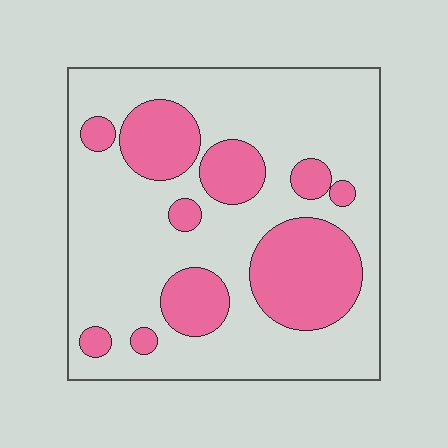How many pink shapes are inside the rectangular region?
10.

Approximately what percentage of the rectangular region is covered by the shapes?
Approximately 30%.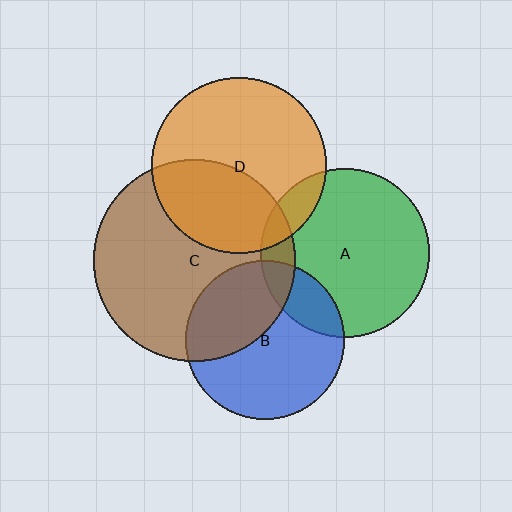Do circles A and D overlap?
Yes.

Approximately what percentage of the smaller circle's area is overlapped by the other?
Approximately 10%.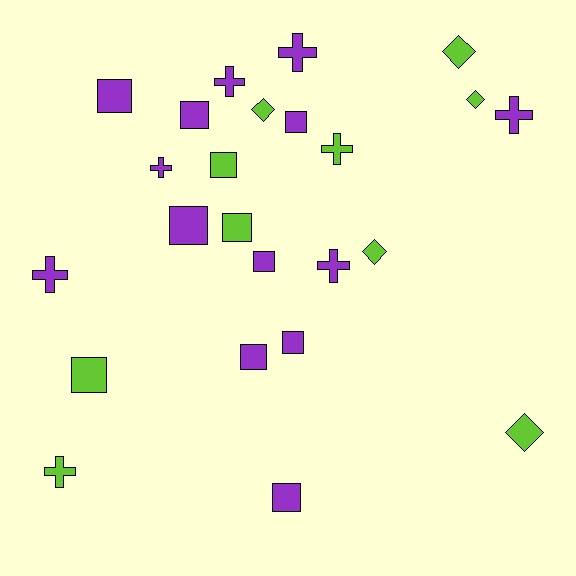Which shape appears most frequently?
Square, with 11 objects.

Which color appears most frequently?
Purple, with 14 objects.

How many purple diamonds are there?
There are no purple diamonds.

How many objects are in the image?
There are 24 objects.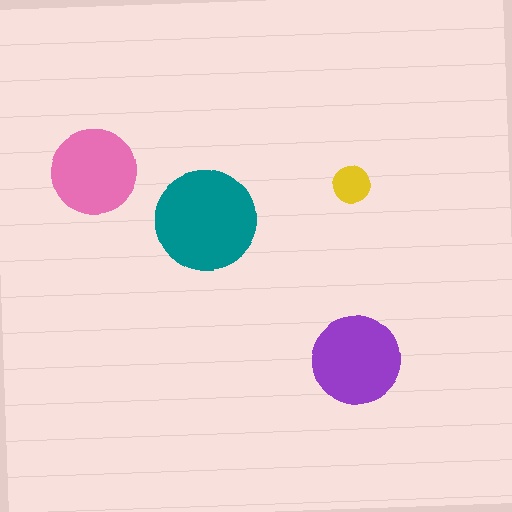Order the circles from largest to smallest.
the teal one, the purple one, the pink one, the yellow one.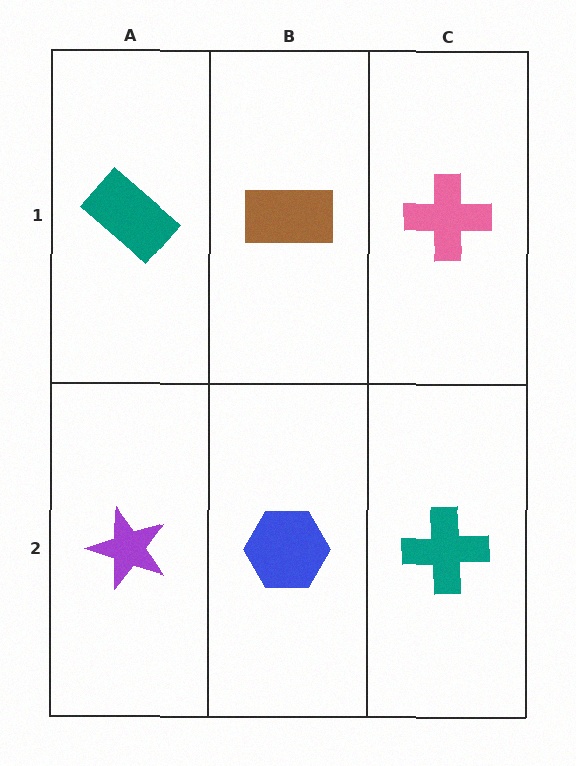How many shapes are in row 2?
3 shapes.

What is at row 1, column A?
A teal rectangle.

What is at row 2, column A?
A purple star.